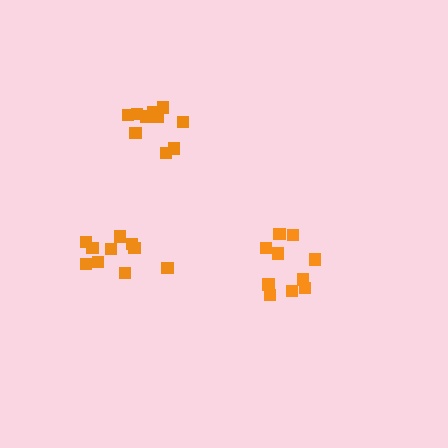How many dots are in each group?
Group 1: 12 dots, Group 2: 10 dots, Group 3: 10 dots (32 total).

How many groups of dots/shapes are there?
There are 3 groups.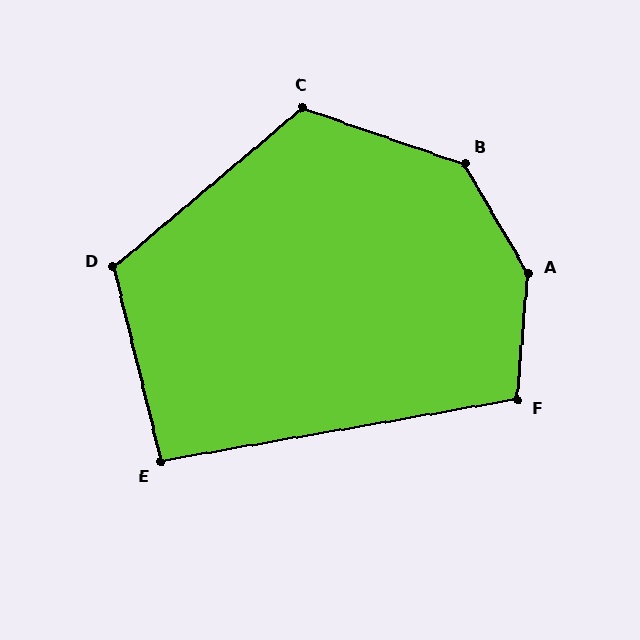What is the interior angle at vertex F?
Approximately 105 degrees (obtuse).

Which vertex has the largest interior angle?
A, at approximately 145 degrees.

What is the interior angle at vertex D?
Approximately 116 degrees (obtuse).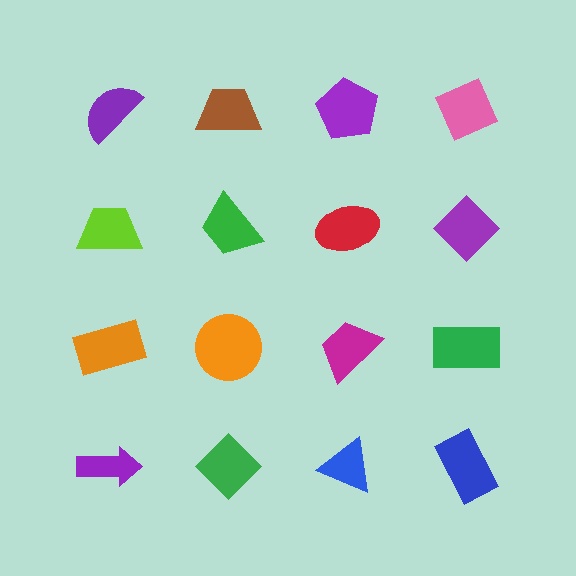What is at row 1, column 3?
A purple pentagon.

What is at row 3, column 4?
A green rectangle.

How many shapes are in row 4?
4 shapes.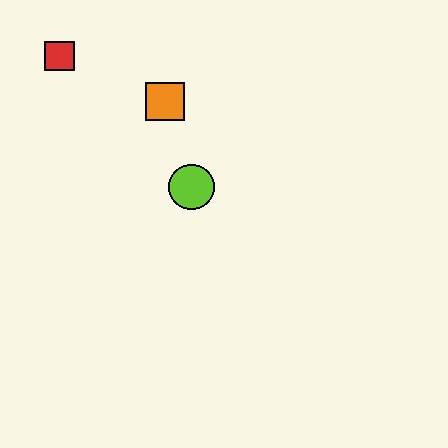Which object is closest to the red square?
The orange square is closest to the red square.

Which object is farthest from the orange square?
The red square is farthest from the orange square.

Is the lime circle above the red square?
No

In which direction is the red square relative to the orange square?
The red square is to the left of the orange square.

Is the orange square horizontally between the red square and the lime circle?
Yes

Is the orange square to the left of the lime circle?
Yes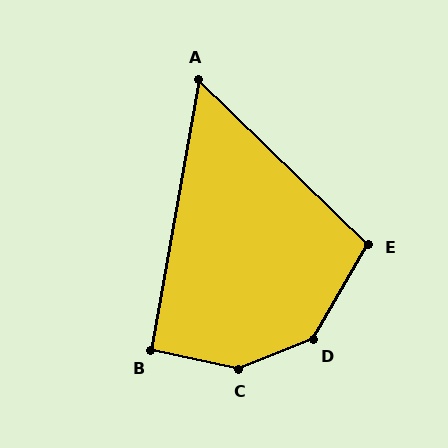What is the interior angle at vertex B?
Approximately 92 degrees (approximately right).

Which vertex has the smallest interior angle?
A, at approximately 56 degrees.